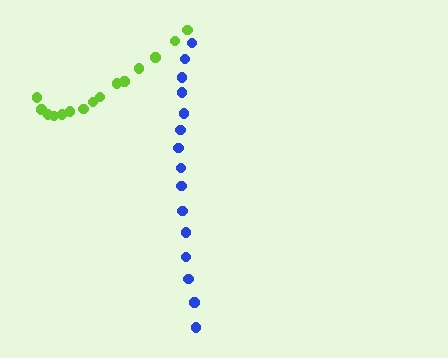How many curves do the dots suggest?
There are 2 distinct paths.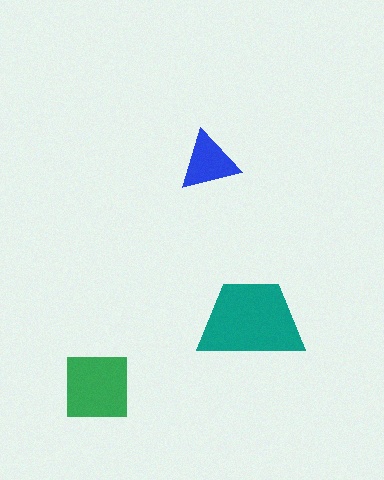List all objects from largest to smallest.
The teal trapezoid, the green square, the blue triangle.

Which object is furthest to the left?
The green square is leftmost.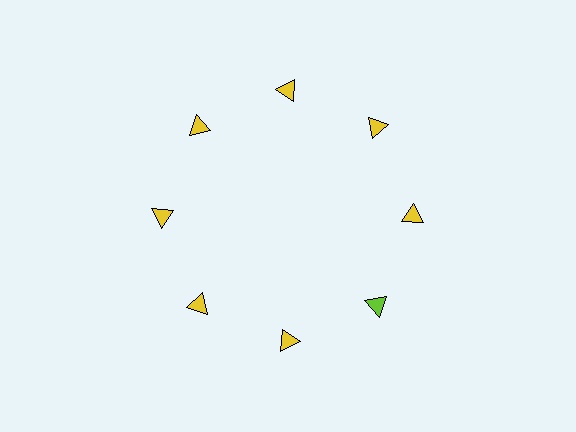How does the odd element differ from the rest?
It has a different color: lime instead of yellow.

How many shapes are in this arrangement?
There are 8 shapes arranged in a ring pattern.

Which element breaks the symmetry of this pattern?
The lime triangle at roughly the 4 o'clock position breaks the symmetry. All other shapes are yellow triangles.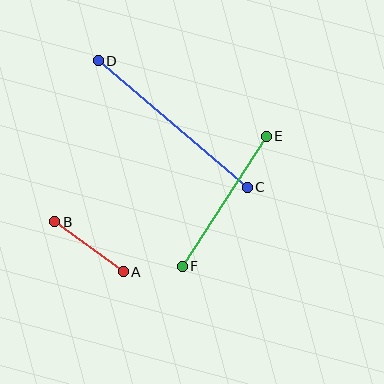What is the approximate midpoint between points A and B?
The midpoint is at approximately (89, 247) pixels.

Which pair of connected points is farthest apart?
Points C and D are farthest apart.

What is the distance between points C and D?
The distance is approximately 195 pixels.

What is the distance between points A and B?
The distance is approximately 85 pixels.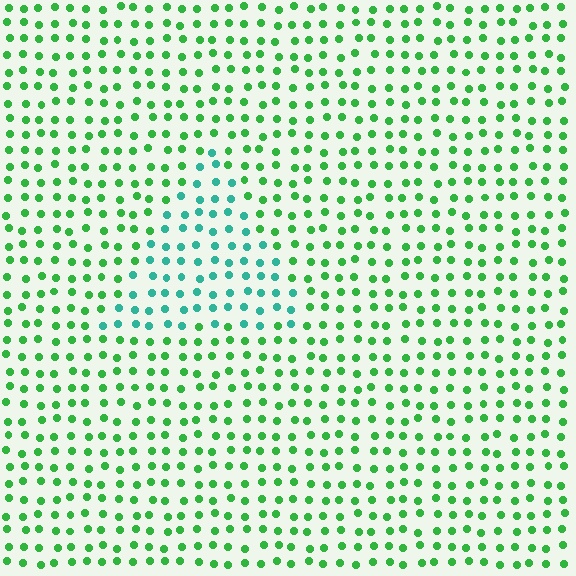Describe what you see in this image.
The image is filled with small green elements in a uniform arrangement. A triangle-shaped region is visible where the elements are tinted to a slightly different hue, forming a subtle color boundary.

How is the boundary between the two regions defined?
The boundary is defined purely by a slight shift in hue (about 42 degrees). Spacing, size, and orientation are identical on both sides.